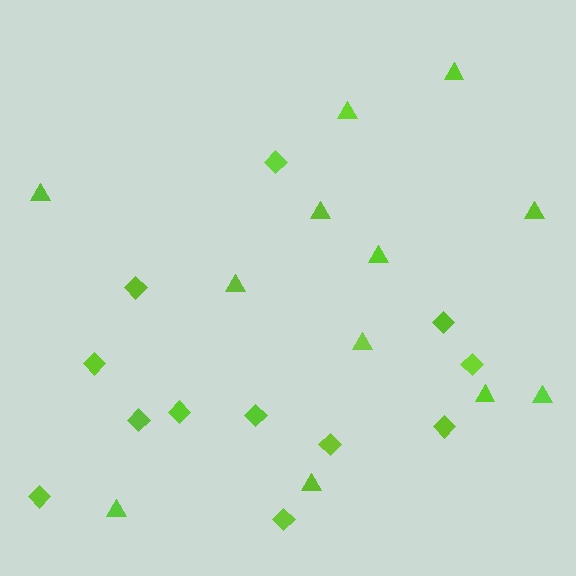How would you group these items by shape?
There are 2 groups: one group of triangles (12) and one group of diamonds (12).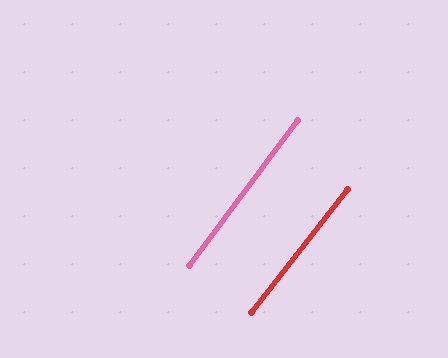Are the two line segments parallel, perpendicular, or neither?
Parallel — their directions differ by only 1.3°.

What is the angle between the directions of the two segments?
Approximately 1 degree.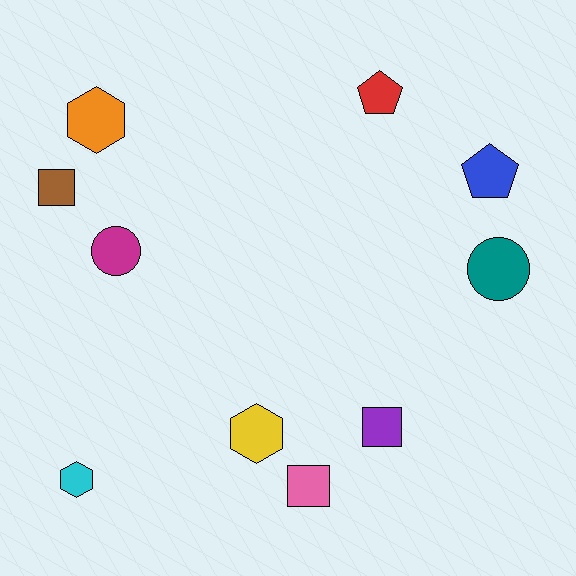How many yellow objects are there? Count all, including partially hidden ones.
There is 1 yellow object.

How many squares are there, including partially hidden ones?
There are 3 squares.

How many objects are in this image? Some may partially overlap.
There are 10 objects.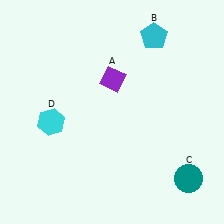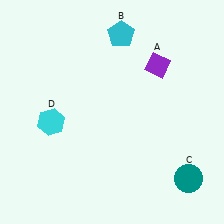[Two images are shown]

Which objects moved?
The objects that moved are: the purple diamond (A), the cyan pentagon (B).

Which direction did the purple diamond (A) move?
The purple diamond (A) moved right.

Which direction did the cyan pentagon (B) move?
The cyan pentagon (B) moved left.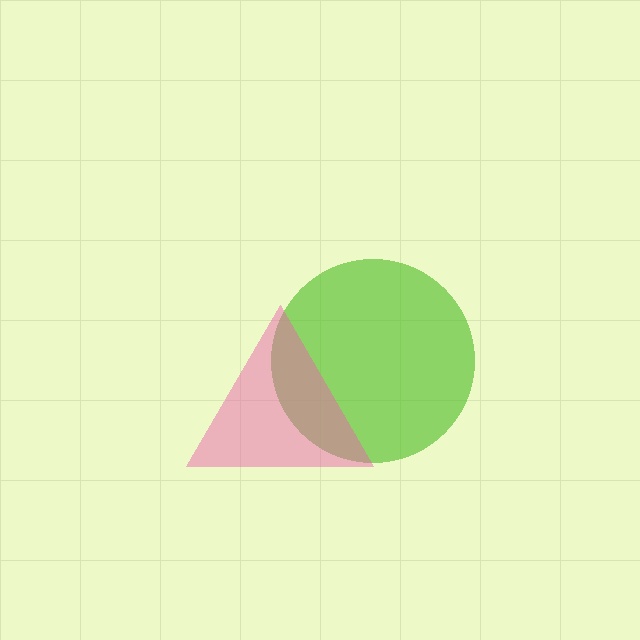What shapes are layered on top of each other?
The layered shapes are: a lime circle, a pink triangle.